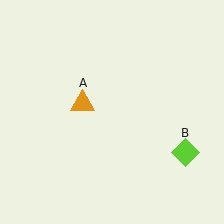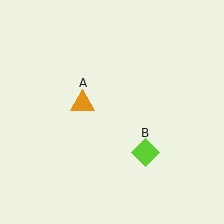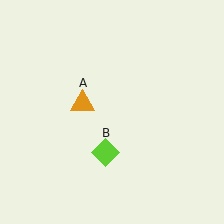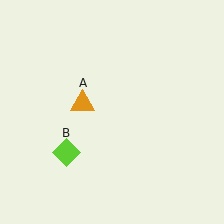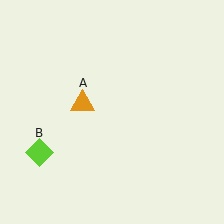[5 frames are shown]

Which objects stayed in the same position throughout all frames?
Orange triangle (object A) remained stationary.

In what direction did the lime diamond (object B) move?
The lime diamond (object B) moved left.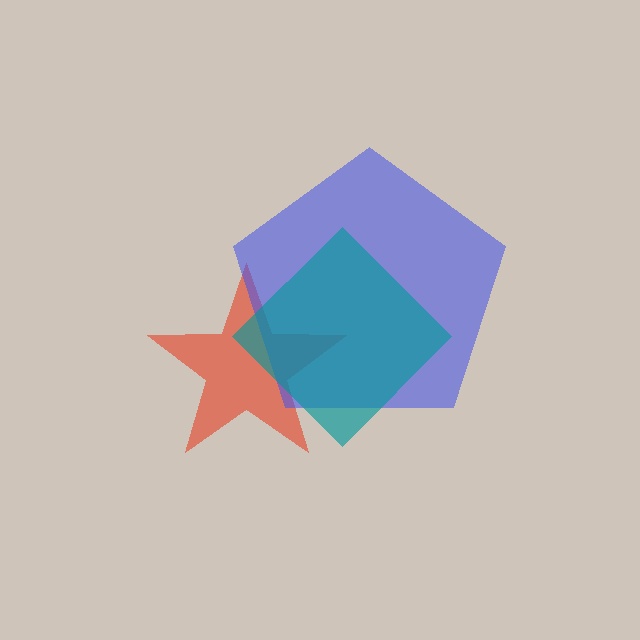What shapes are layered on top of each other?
The layered shapes are: a red star, a blue pentagon, a teal diamond.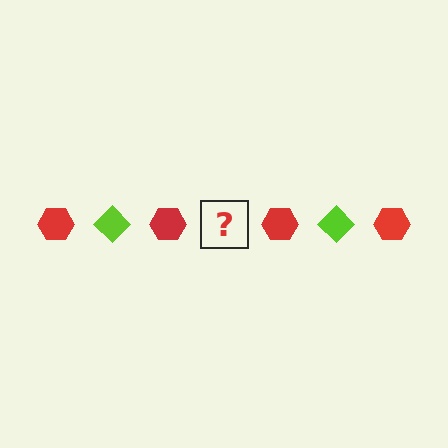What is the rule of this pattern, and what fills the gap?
The rule is that the pattern alternates between red hexagon and lime diamond. The gap should be filled with a lime diamond.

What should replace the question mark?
The question mark should be replaced with a lime diamond.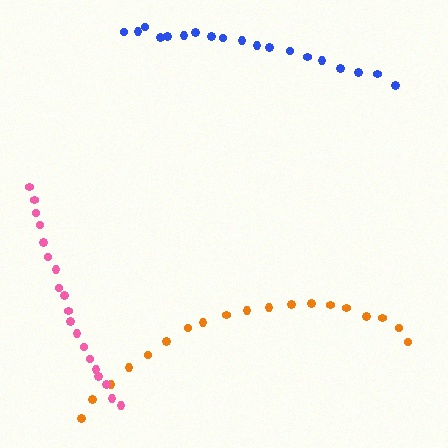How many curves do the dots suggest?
There are 3 distinct paths.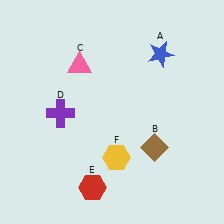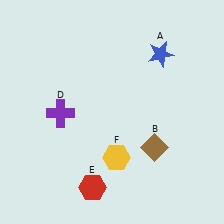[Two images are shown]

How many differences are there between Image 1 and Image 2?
There is 1 difference between the two images.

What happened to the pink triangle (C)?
The pink triangle (C) was removed in Image 2. It was in the top-left area of Image 1.